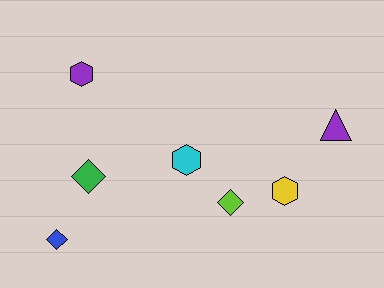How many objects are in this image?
There are 7 objects.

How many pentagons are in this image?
There are no pentagons.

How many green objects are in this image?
There is 1 green object.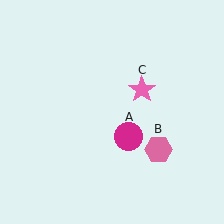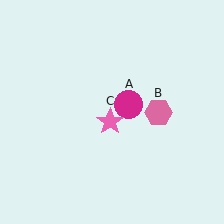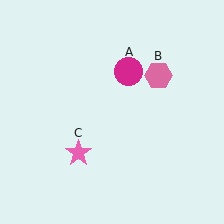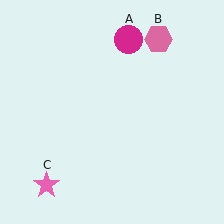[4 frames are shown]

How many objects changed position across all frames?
3 objects changed position: magenta circle (object A), pink hexagon (object B), pink star (object C).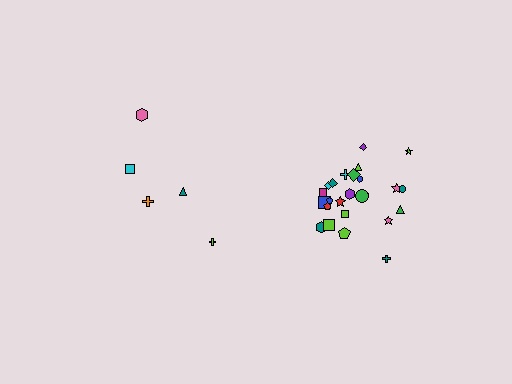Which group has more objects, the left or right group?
The right group.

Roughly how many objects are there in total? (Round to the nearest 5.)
Roughly 30 objects in total.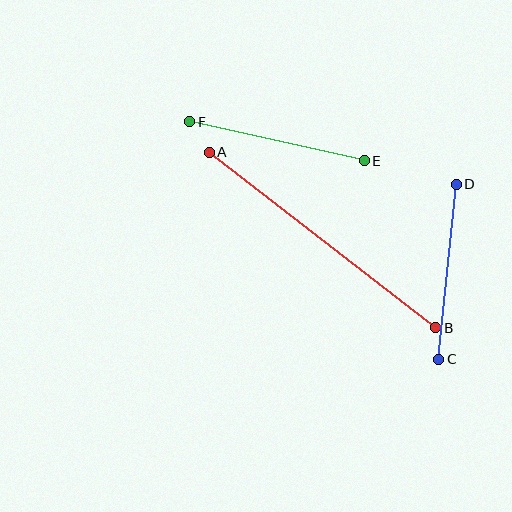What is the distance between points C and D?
The distance is approximately 176 pixels.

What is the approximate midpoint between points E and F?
The midpoint is at approximately (277, 141) pixels.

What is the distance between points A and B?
The distance is approximately 286 pixels.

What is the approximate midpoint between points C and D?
The midpoint is at approximately (447, 272) pixels.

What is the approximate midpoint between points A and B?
The midpoint is at approximately (322, 240) pixels.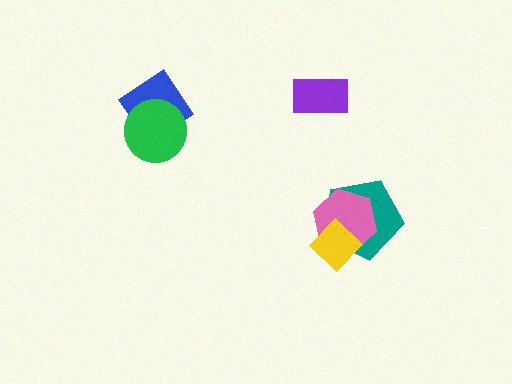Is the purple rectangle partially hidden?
No, no other shape covers it.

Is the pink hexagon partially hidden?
Yes, it is partially covered by another shape.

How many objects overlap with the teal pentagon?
2 objects overlap with the teal pentagon.